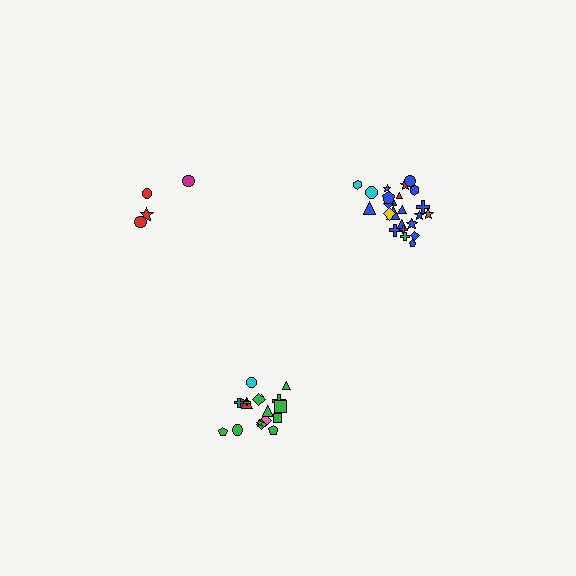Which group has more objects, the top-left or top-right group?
The top-right group.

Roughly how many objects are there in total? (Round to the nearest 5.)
Roughly 45 objects in total.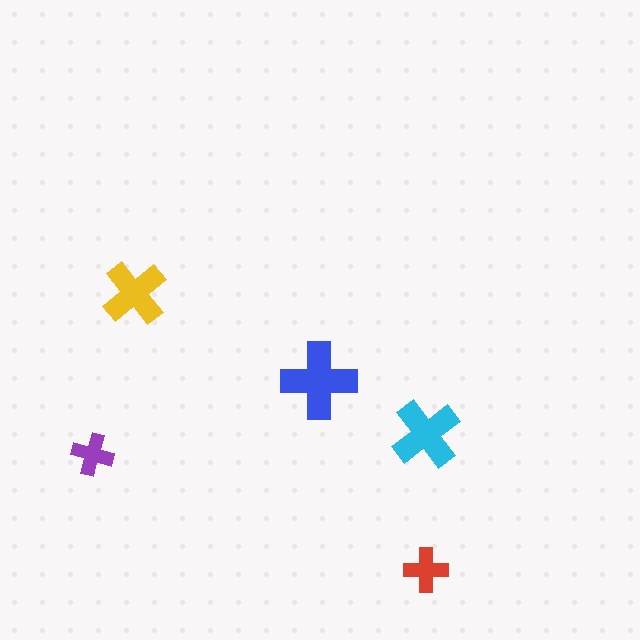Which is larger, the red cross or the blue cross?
The blue one.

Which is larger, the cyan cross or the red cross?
The cyan one.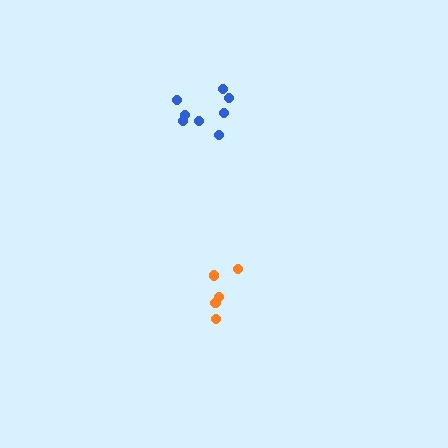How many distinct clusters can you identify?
There are 2 distinct clusters.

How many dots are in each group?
Group 1: 8 dots, Group 2: 5 dots (13 total).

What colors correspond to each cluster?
The clusters are colored: blue, orange.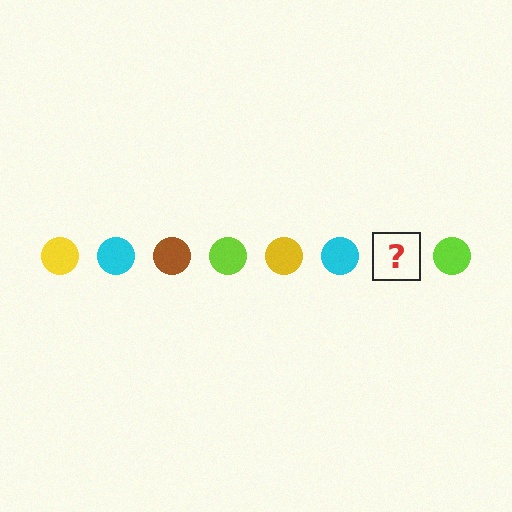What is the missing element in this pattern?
The missing element is a brown circle.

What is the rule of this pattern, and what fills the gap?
The rule is that the pattern cycles through yellow, cyan, brown, lime circles. The gap should be filled with a brown circle.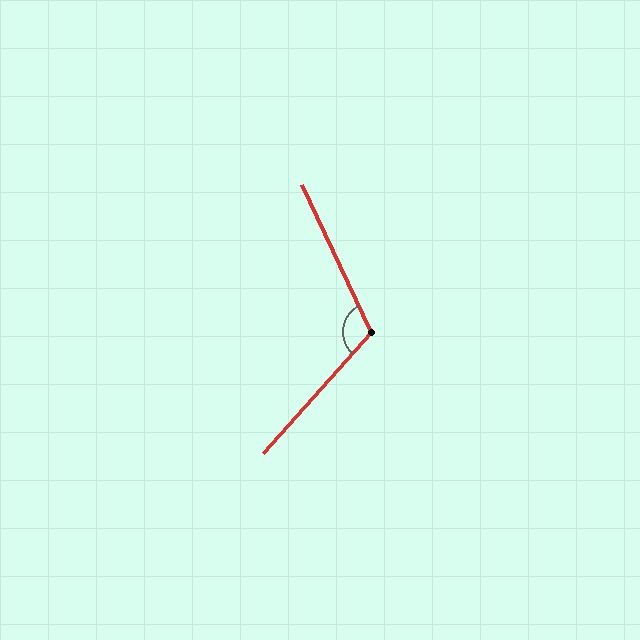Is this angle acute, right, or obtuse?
It is obtuse.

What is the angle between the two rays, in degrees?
Approximately 113 degrees.